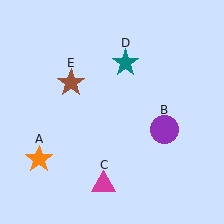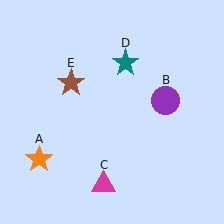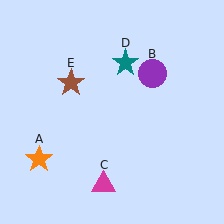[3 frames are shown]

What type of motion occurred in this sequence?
The purple circle (object B) rotated counterclockwise around the center of the scene.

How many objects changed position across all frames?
1 object changed position: purple circle (object B).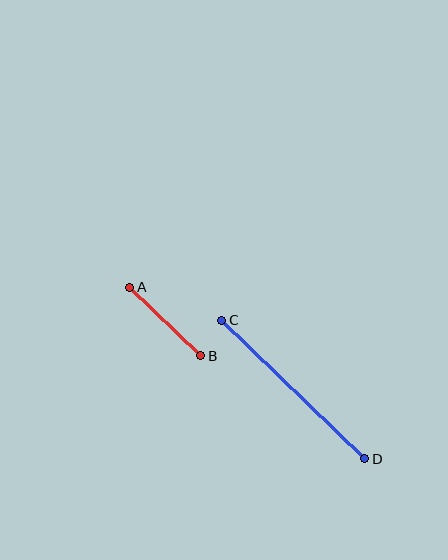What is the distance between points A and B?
The distance is approximately 98 pixels.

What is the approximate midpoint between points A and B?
The midpoint is at approximately (165, 321) pixels.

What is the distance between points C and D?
The distance is approximately 199 pixels.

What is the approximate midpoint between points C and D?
The midpoint is at approximately (293, 390) pixels.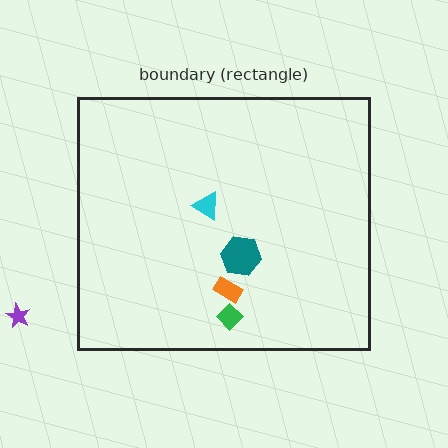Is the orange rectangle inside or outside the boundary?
Inside.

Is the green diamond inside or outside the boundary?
Inside.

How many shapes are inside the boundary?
4 inside, 1 outside.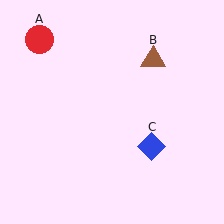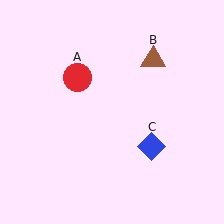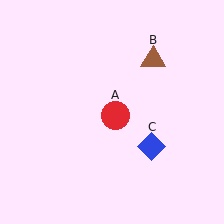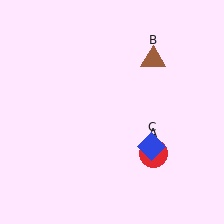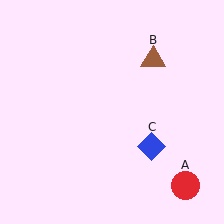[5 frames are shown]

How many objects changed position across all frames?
1 object changed position: red circle (object A).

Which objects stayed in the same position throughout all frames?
Brown triangle (object B) and blue diamond (object C) remained stationary.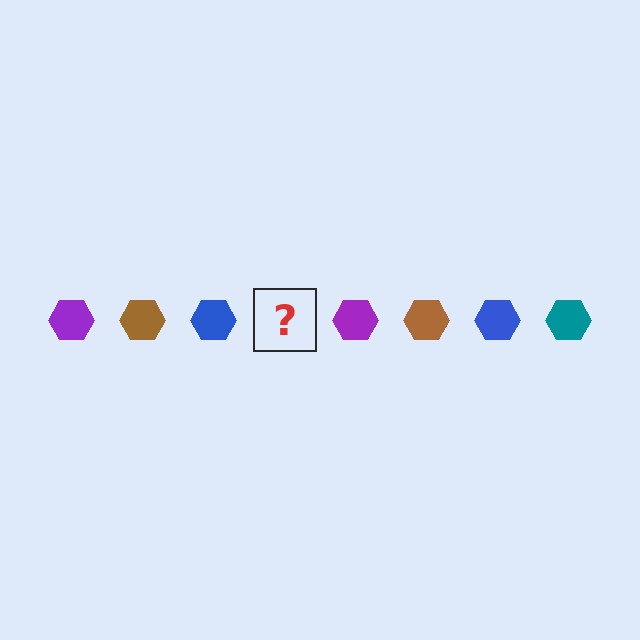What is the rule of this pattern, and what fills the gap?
The rule is that the pattern cycles through purple, brown, blue, teal hexagons. The gap should be filled with a teal hexagon.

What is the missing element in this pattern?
The missing element is a teal hexagon.